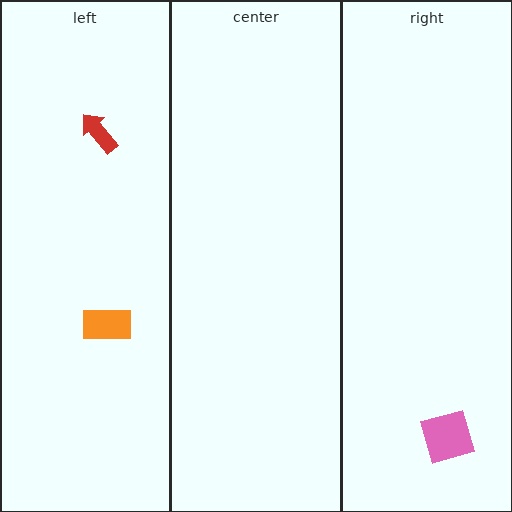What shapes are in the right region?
The pink square.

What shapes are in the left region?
The orange rectangle, the red arrow.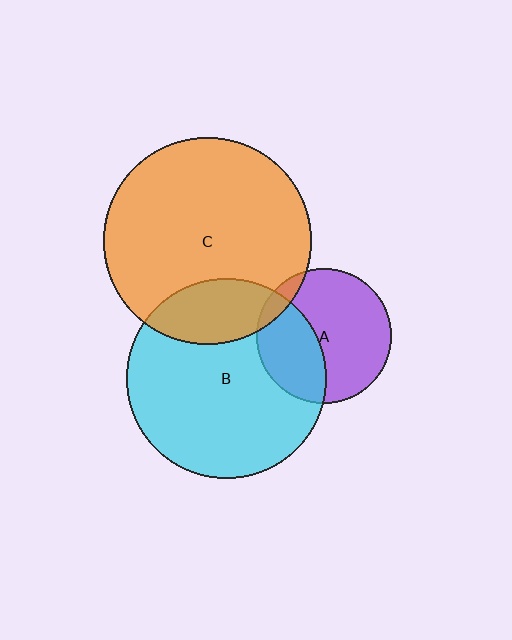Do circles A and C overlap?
Yes.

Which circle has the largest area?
Circle C (orange).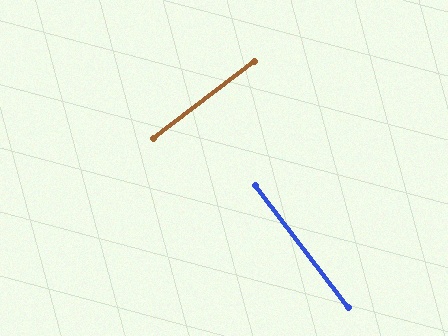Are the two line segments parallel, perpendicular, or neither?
Perpendicular — they meet at approximately 90°.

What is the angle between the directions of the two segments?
Approximately 90 degrees.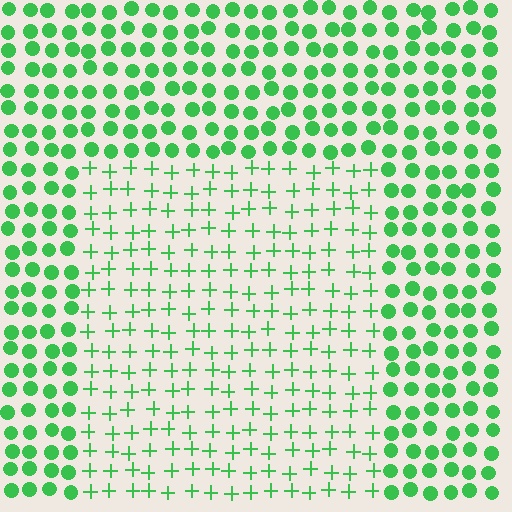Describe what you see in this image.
The image is filled with small green elements arranged in a uniform grid. A rectangle-shaped region contains plus signs, while the surrounding area contains circles. The boundary is defined purely by the change in element shape.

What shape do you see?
I see a rectangle.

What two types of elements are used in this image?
The image uses plus signs inside the rectangle region and circles outside it.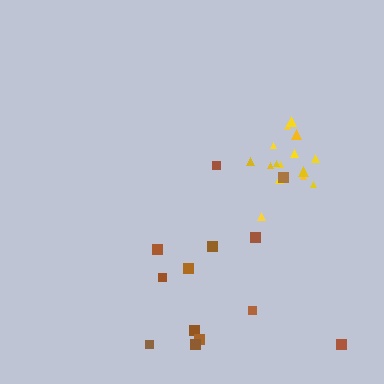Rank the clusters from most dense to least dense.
yellow, brown.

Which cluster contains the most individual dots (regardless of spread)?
Yellow (15).